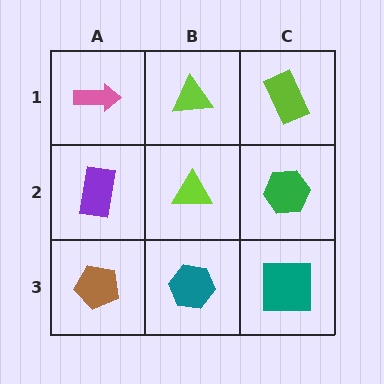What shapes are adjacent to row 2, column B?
A lime triangle (row 1, column B), a teal hexagon (row 3, column B), a purple rectangle (row 2, column A), a green hexagon (row 2, column C).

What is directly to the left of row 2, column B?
A purple rectangle.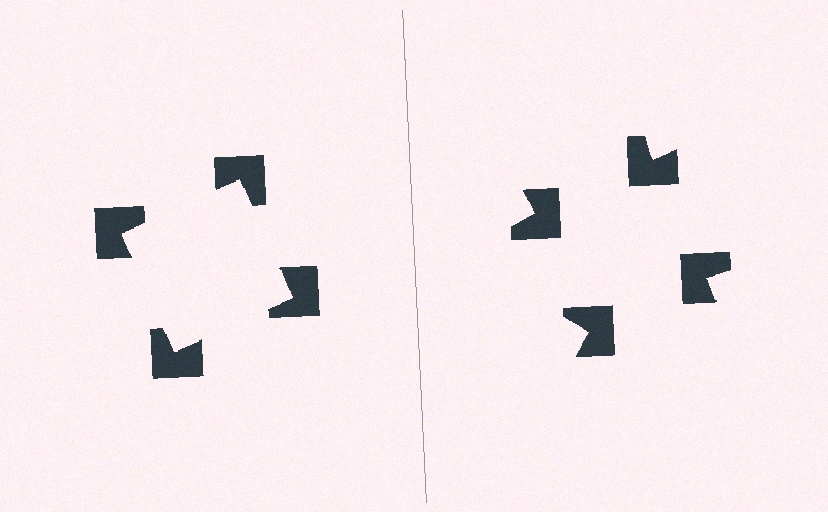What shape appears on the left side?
An illusory square.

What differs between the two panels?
The notched squares are positioned identically on both sides; only the wedge orientations differ. On the left they align to a square; on the right they are misaligned.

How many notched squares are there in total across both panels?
8 — 4 on each side.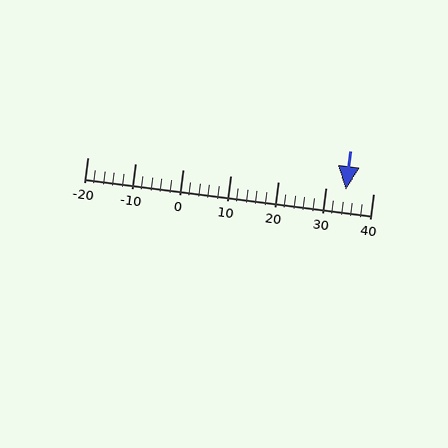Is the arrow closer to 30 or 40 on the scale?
The arrow is closer to 30.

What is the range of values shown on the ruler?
The ruler shows values from -20 to 40.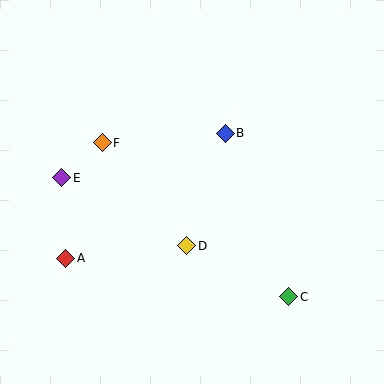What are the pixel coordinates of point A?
Point A is at (66, 258).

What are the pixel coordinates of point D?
Point D is at (187, 246).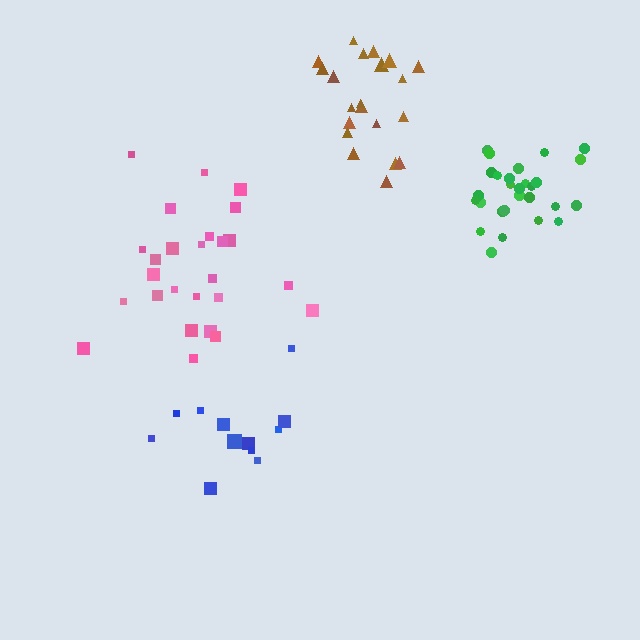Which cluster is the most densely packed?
Green.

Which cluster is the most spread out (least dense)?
Pink.